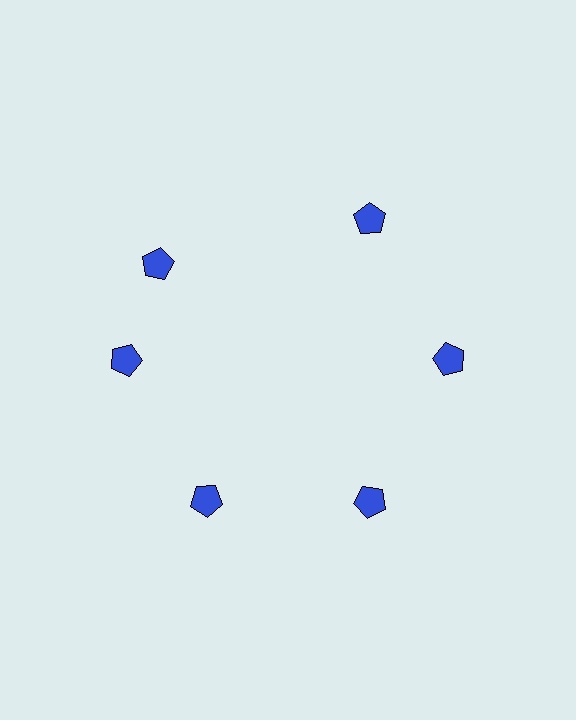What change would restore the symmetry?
The symmetry would be restored by rotating it back into even spacing with its neighbors so that all 6 pentagons sit at equal angles and equal distance from the center.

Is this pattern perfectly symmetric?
No. The 6 blue pentagons are arranged in a ring, but one element near the 11 o'clock position is rotated out of alignment along the ring, breaking the 6-fold rotational symmetry.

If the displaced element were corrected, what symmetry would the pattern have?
It would have 6-fold rotational symmetry — the pattern would map onto itself every 60 degrees.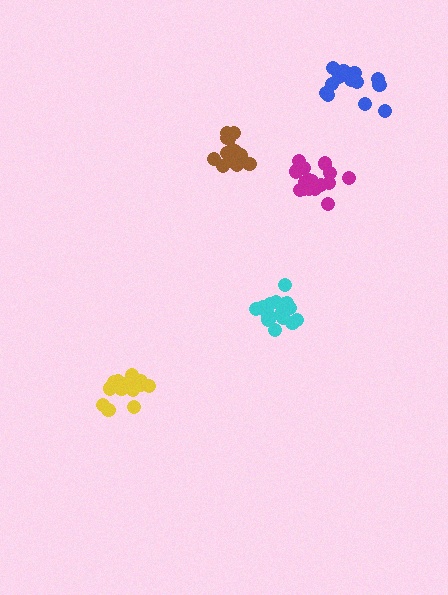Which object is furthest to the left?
The yellow cluster is leftmost.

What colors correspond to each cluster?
The clusters are colored: brown, cyan, blue, magenta, yellow.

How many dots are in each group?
Group 1: 17 dots, Group 2: 17 dots, Group 3: 14 dots, Group 4: 17 dots, Group 5: 15 dots (80 total).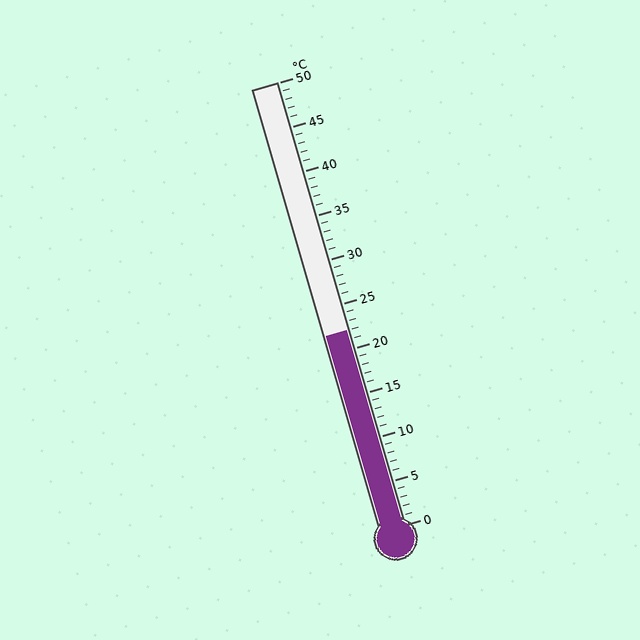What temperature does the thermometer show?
The thermometer shows approximately 22°C.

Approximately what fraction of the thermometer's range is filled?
The thermometer is filled to approximately 45% of its range.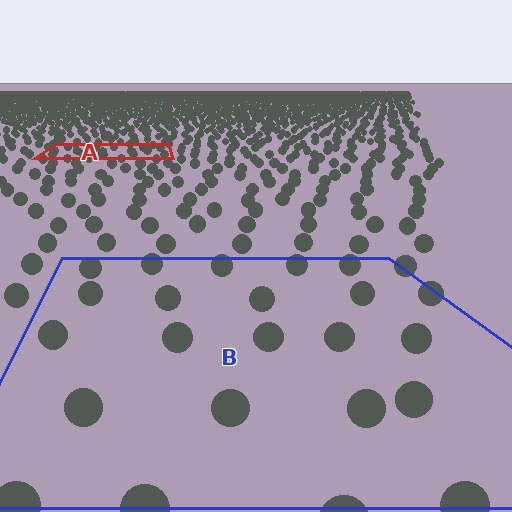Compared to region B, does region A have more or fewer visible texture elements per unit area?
Region A has more texture elements per unit area — they are packed more densely because it is farther away.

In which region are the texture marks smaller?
The texture marks are smaller in region A, because it is farther away.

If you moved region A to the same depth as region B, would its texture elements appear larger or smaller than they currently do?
They would appear larger. At a closer depth, the same texture elements are projected at a bigger on-screen size.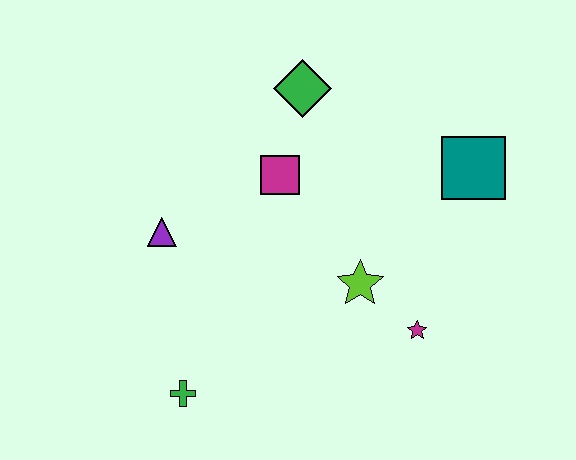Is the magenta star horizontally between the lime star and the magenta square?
No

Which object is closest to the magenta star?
The lime star is closest to the magenta star.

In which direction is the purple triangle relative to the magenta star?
The purple triangle is to the left of the magenta star.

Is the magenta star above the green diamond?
No